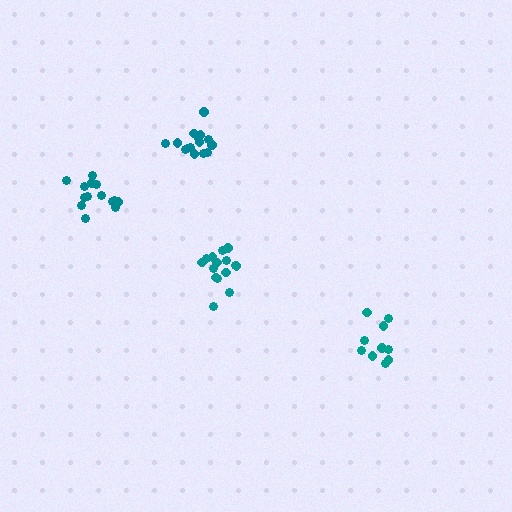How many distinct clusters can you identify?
There are 4 distinct clusters.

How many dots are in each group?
Group 1: 10 dots, Group 2: 15 dots, Group 3: 15 dots, Group 4: 14 dots (54 total).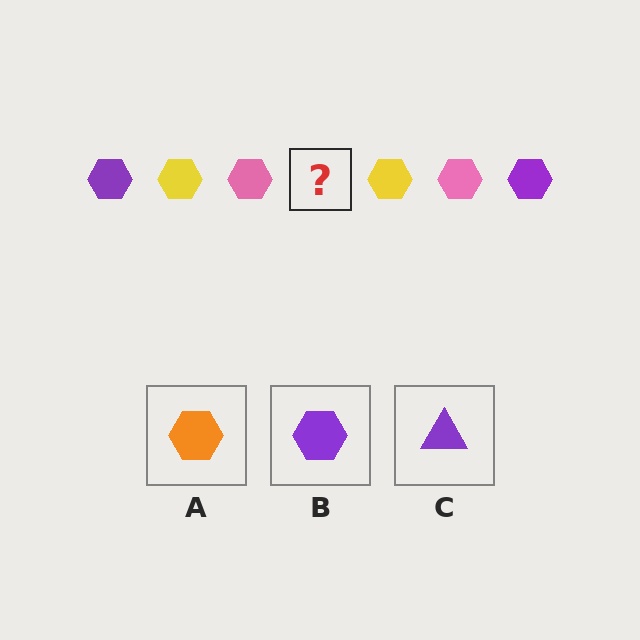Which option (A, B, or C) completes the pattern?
B.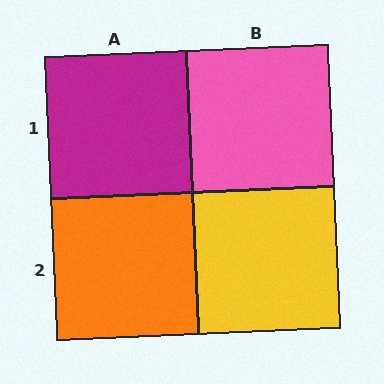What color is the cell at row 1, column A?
Magenta.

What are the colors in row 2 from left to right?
Orange, yellow.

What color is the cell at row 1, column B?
Pink.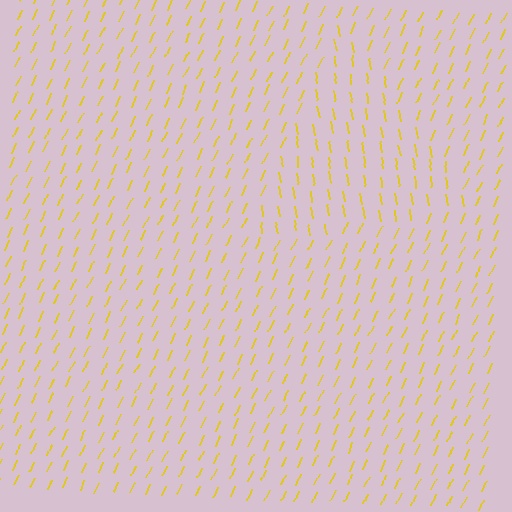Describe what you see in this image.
The image is filled with small yellow line segments. A triangle region in the image has lines oriented differently from the surrounding lines, creating a visible texture boundary.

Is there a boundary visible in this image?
Yes, there is a texture boundary formed by a change in line orientation.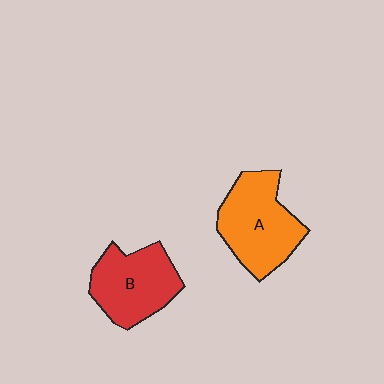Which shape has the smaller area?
Shape B (red).